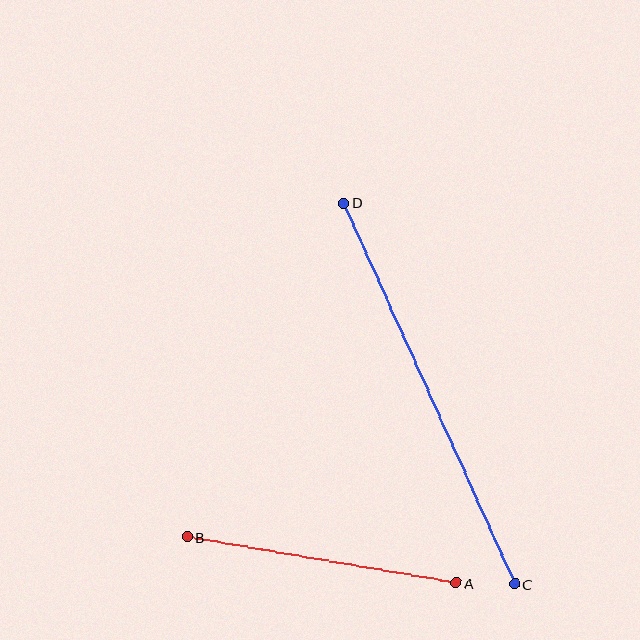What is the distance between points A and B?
The distance is approximately 273 pixels.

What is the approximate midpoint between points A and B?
The midpoint is at approximately (322, 560) pixels.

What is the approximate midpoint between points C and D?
The midpoint is at approximately (429, 393) pixels.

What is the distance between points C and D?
The distance is approximately 417 pixels.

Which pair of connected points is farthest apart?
Points C and D are farthest apart.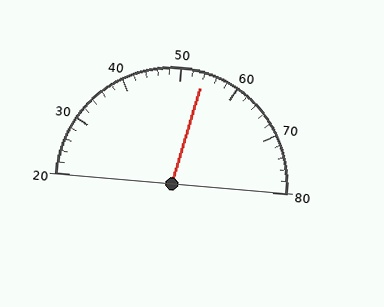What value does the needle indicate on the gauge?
The needle indicates approximately 54.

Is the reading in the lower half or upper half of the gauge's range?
The reading is in the upper half of the range (20 to 80).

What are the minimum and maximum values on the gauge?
The gauge ranges from 20 to 80.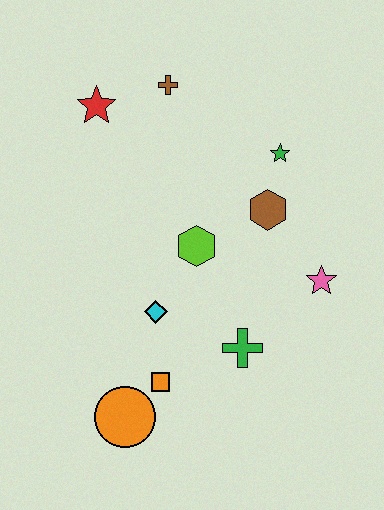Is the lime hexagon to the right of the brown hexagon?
No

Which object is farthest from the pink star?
The red star is farthest from the pink star.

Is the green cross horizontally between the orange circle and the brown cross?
No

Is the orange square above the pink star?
No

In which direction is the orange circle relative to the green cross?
The orange circle is to the left of the green cross.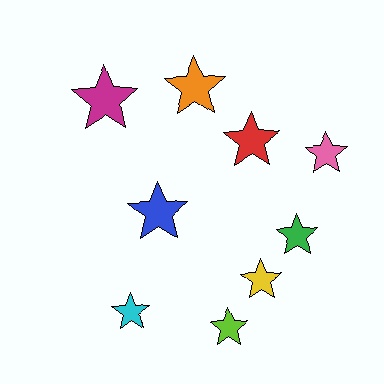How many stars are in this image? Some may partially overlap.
There are 9 stars.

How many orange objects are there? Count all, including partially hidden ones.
There is 1 orange object.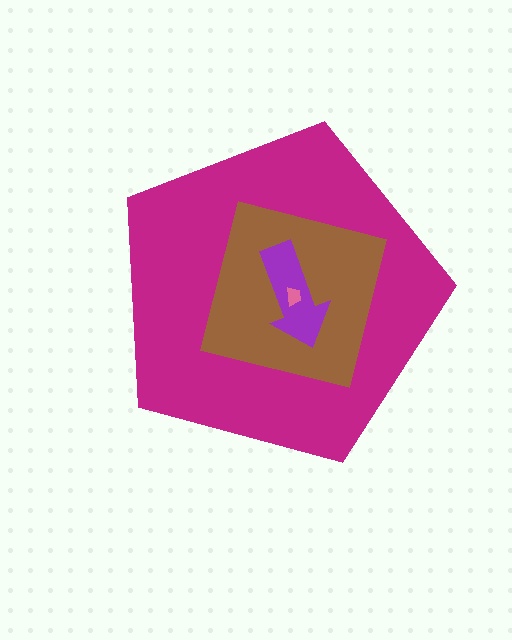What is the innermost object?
The pink trapezoid.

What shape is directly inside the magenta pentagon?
The brown square.